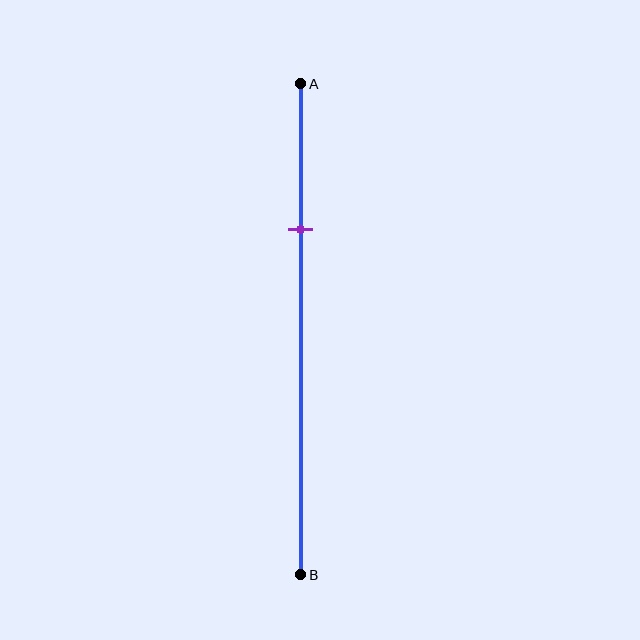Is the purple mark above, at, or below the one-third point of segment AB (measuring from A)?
The purple mark is above the one-third point of segment AB.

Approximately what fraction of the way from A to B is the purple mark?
The purple mark is approximately 30% of the way from A to B.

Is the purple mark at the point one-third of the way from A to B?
No, the mark is at about 30% from A, not at the 33% one-third point.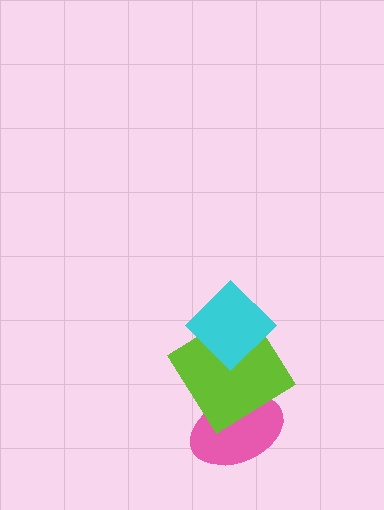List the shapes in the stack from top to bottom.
From top to bottom: the cyan diamond, the lime diamond, the pink ellipse.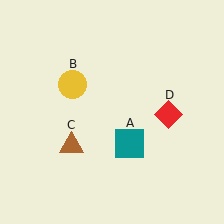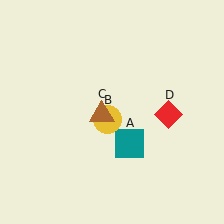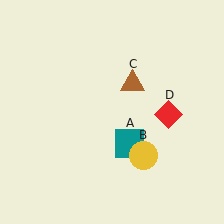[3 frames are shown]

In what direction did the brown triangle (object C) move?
The brown triangle (object C) moved up and to the right.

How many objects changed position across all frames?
2 objects changed position: yellow circle (object B), brown triangle (object C).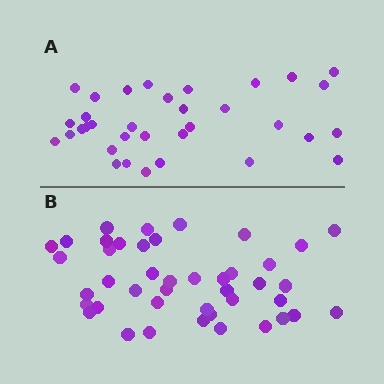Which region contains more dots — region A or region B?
Region B (the bottom region) has more dots.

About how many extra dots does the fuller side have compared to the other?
Region B has roughly 8 or so more dots than region A.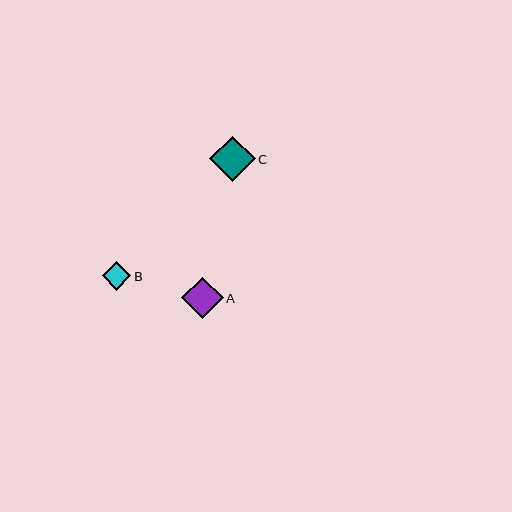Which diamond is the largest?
Diamond C is the largest with a size of approximately 45 pixels.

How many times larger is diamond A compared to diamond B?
Diamond A is approximately 1.5 times the size of diamond B.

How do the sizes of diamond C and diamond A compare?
Diamond C and diamond A are approximately the same size.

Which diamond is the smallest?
Diamond B is the smallest with a size of approximately 29 pixels.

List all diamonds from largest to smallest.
From largest to smallest: C, A, B.